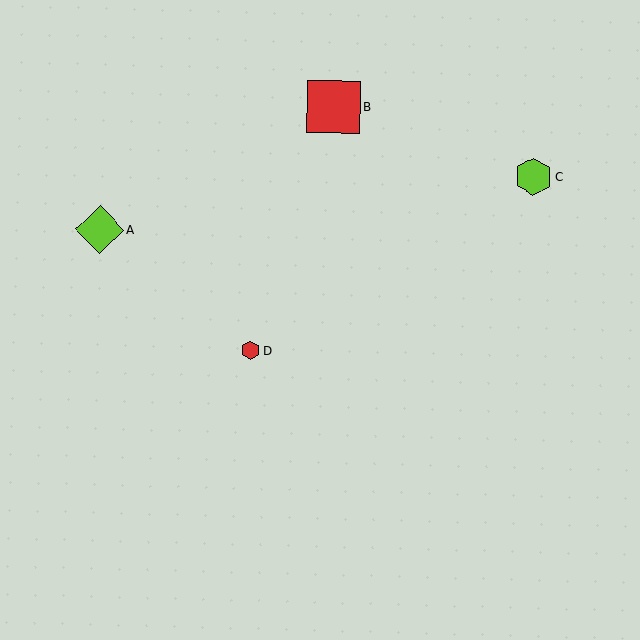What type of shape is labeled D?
Shape D is a red hexagon.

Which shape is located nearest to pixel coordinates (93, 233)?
The lime diamond (labeled A) at (100, 230) is nearest to that location.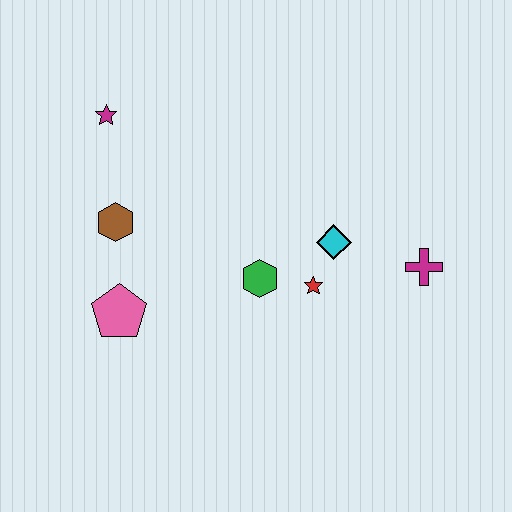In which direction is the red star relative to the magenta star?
The red star is to the right of the magenta star.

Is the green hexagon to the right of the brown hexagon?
Yes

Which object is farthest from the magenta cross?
The magenta star is farthest from the magenta cross.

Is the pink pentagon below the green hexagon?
Yes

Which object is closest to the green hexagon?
The red star is closest to the green hexagon.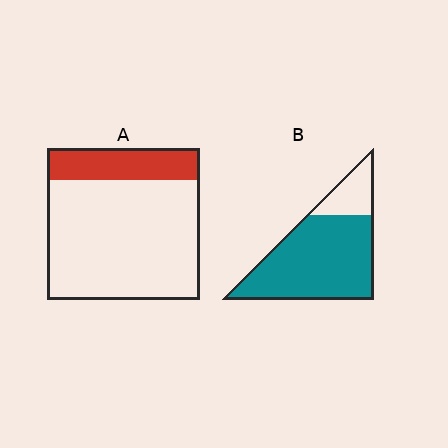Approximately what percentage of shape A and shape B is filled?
A is approximately 20% and B is approximately 80%.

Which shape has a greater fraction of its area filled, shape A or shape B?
Shape B.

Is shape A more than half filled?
No.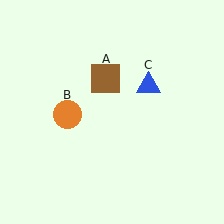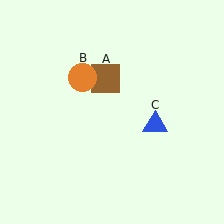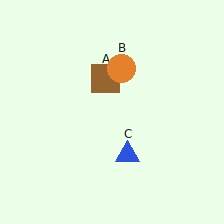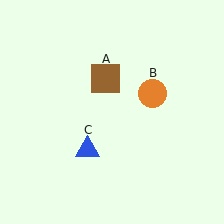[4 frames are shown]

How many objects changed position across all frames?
2 objects changed position: orange circle (object B), blue triangle (object C).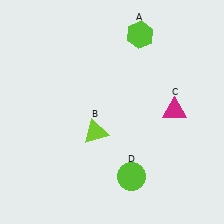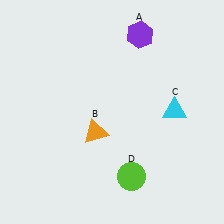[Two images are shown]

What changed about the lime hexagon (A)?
In Image 1, A is lime. In Image 2, it changed to purple.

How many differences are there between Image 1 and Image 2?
There are 3 differences between the two images.